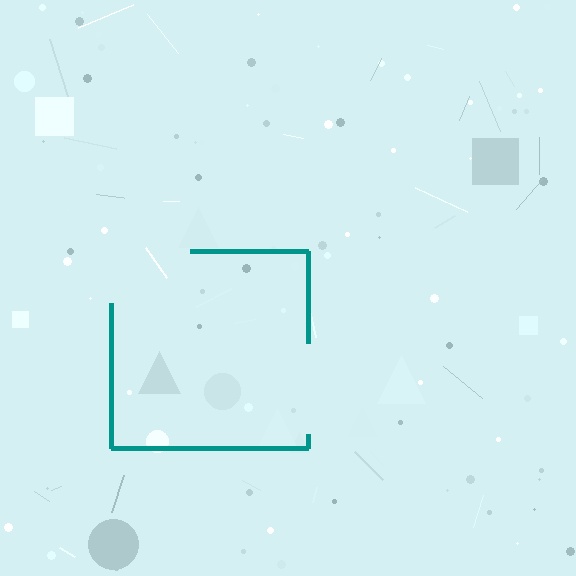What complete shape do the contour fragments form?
The contour fragments form a square.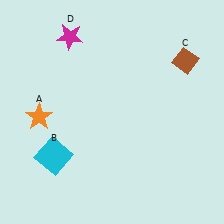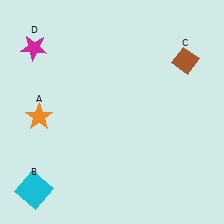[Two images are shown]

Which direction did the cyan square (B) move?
The cyan square (B) moved down.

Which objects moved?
The objects that moved are: the cyan square (B), the magenta star (D).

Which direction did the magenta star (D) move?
The magenta star (D) moved left.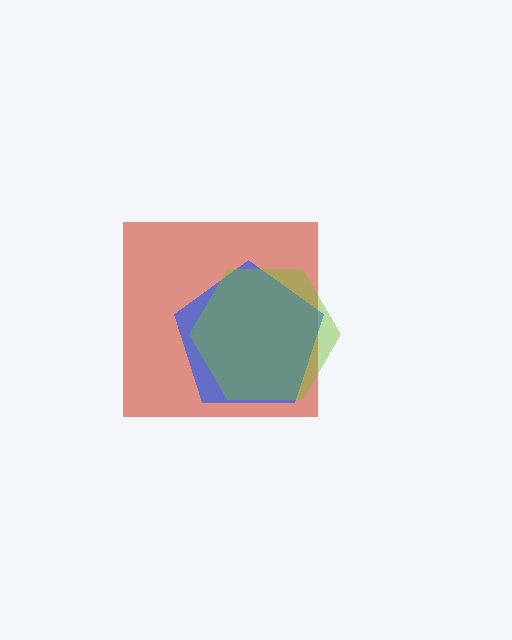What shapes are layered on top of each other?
The layered shapes are: a red square, a blue pentagon, a lime hexagon.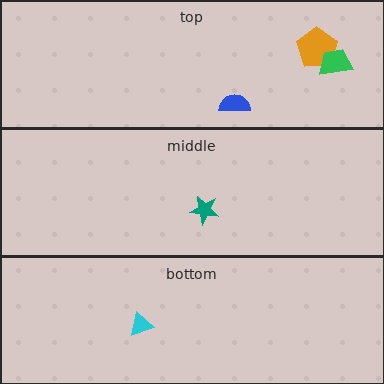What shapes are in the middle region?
The teal star.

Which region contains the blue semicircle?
The top region.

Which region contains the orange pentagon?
The top region.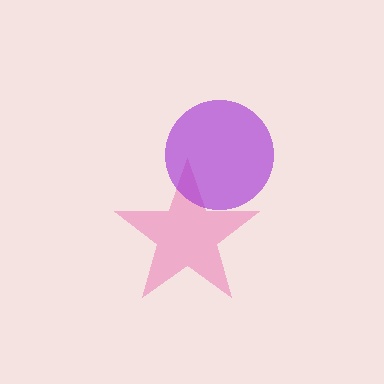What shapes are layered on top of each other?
The layered shapes are: a pink star, a purple circle.